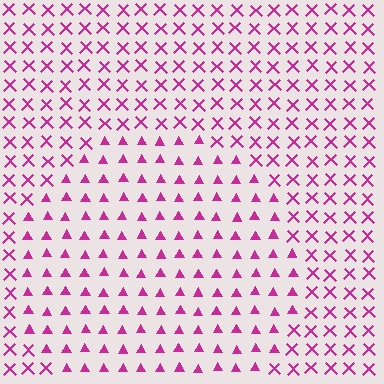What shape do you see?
I see a circle.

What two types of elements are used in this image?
The image uses triangles inside the circle region and X marks outside it.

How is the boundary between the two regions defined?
The boundary is defined by a change in element shape: triangles inside vs. X marks outside. All elements share the same color and spacing.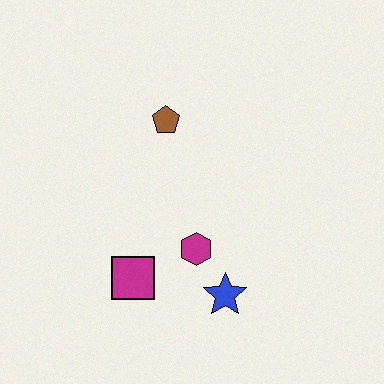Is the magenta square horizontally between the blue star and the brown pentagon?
No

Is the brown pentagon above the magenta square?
Yes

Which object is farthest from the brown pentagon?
The blue star is farthest from the brown pentagon.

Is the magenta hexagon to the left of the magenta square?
No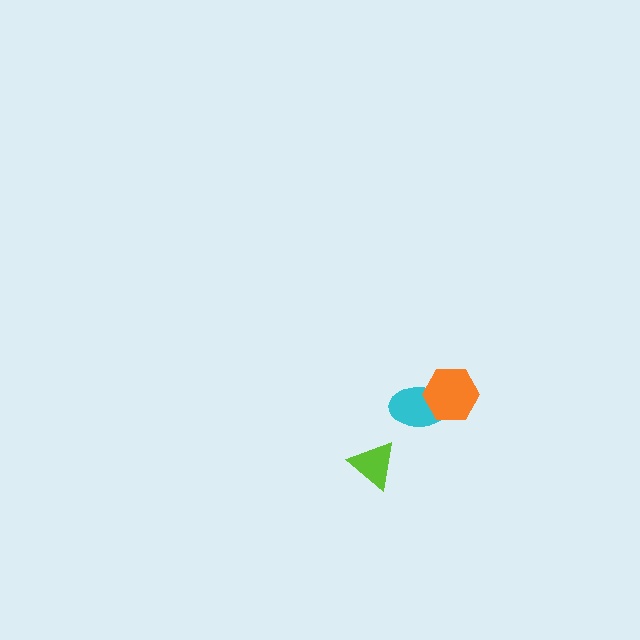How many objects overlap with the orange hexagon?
1 object overlaps with the orange hexagon.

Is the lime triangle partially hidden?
No, no other shape covers it.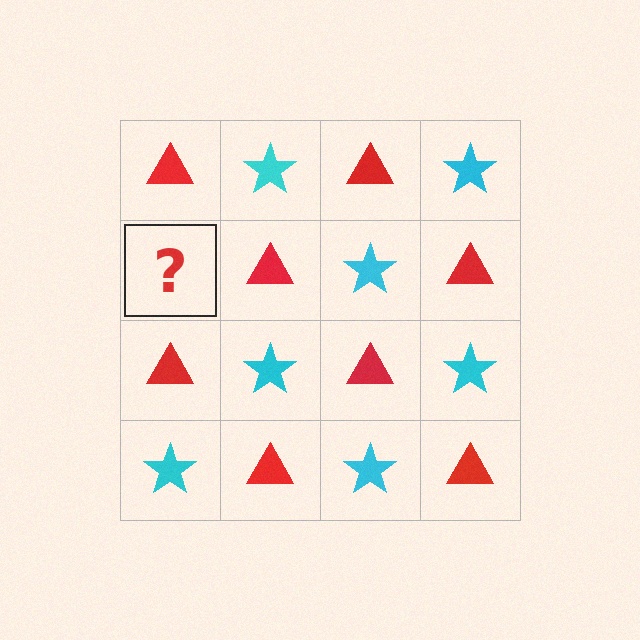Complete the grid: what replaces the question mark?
The question mark should be replaced with a cyan star.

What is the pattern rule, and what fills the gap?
The rule is that it alternates red triangle and cyan star in a checkerboard pattern. The gap should be filled with a cyan star.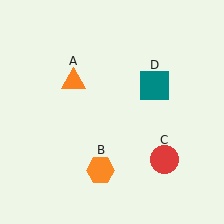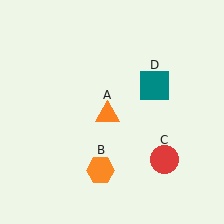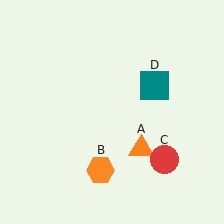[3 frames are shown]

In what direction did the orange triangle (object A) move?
The orange triangle (object A) moved down and to the right.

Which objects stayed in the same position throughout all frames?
Orange hexagon (object B) and red circle (object C) and teal square (object D) remained stationary.